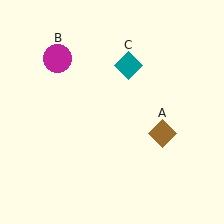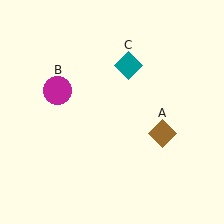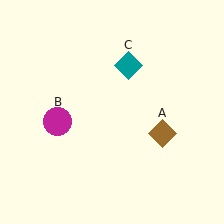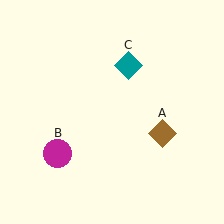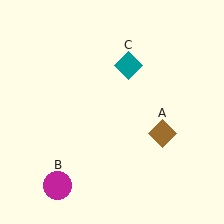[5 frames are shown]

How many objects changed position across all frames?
1 object changed position: magenta circle (object B).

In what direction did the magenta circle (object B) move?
The magenta circle (object B) moved down.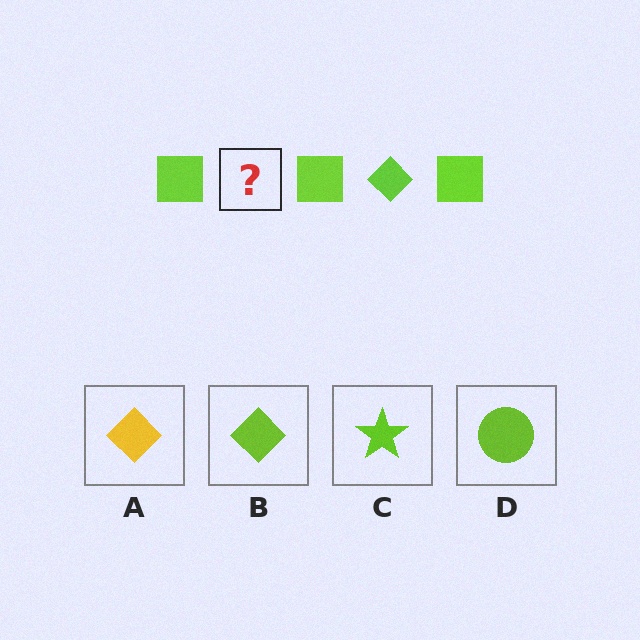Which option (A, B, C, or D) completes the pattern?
B.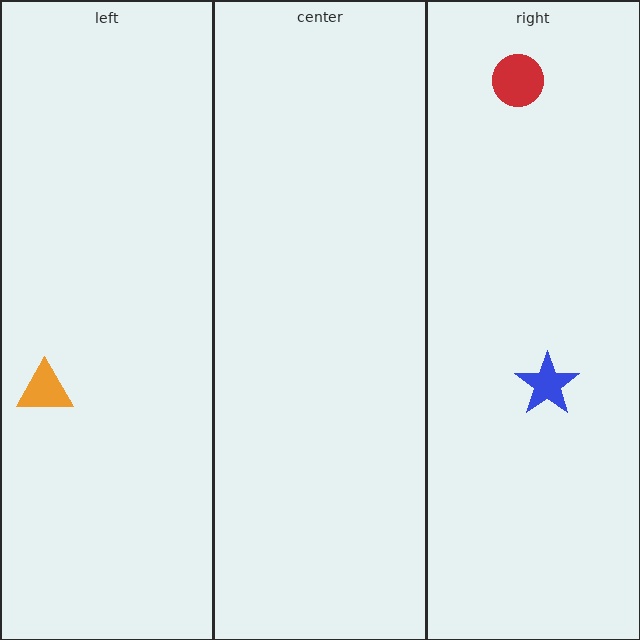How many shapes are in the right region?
2.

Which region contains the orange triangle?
The left region.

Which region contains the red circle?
The right region.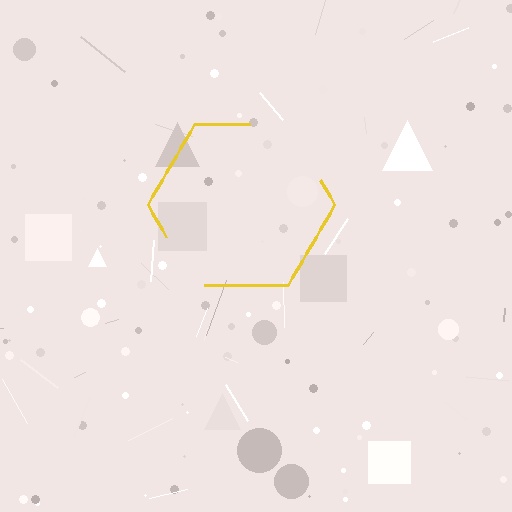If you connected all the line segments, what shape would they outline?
They would outline a hexagon.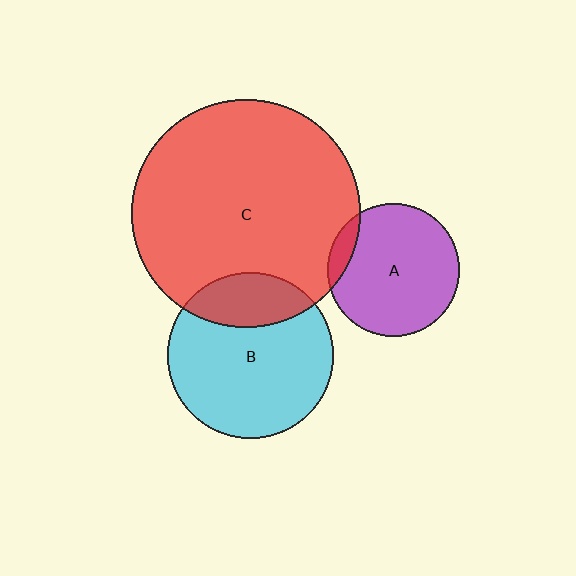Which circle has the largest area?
Circle C (red).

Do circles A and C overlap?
Yes.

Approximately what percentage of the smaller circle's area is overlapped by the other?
Approximately 10%.